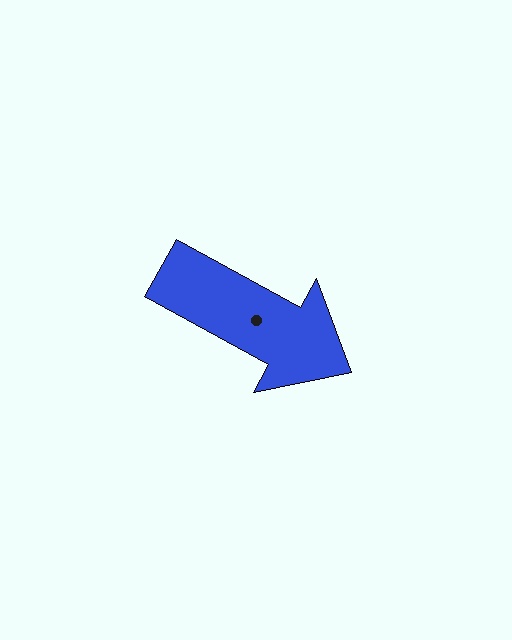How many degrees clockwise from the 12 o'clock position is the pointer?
Approximately 119 degrees.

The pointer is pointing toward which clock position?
Roughly 4 o'clock.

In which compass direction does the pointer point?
Southeast.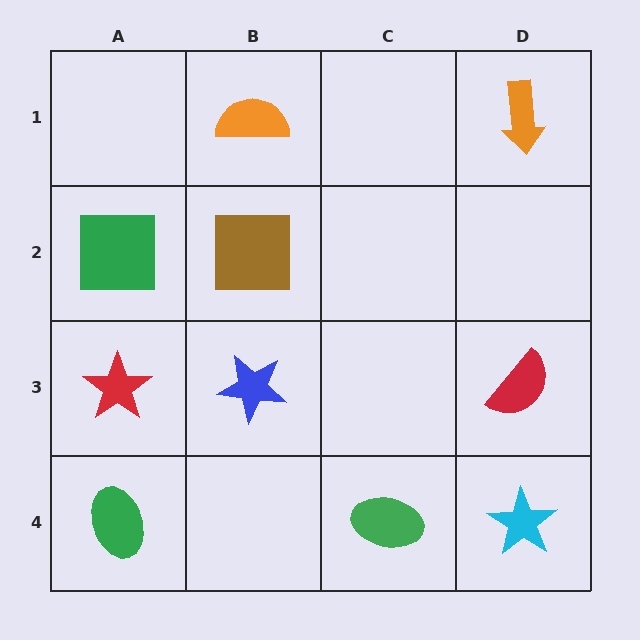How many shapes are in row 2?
2 shapes.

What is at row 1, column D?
An orange arrow.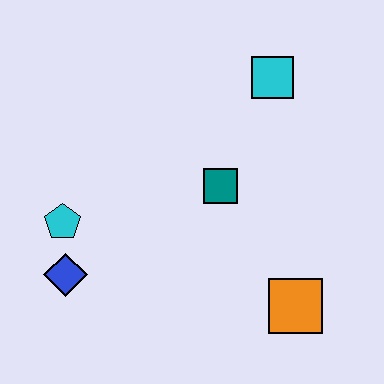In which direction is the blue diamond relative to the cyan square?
The blue diamond is to the left of the cyan square.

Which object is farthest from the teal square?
The blue diamond is farthest from the teal square.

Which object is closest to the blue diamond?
The cyan pentagon is closest to the blue diamond.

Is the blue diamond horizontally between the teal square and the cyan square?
No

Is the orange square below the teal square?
Yes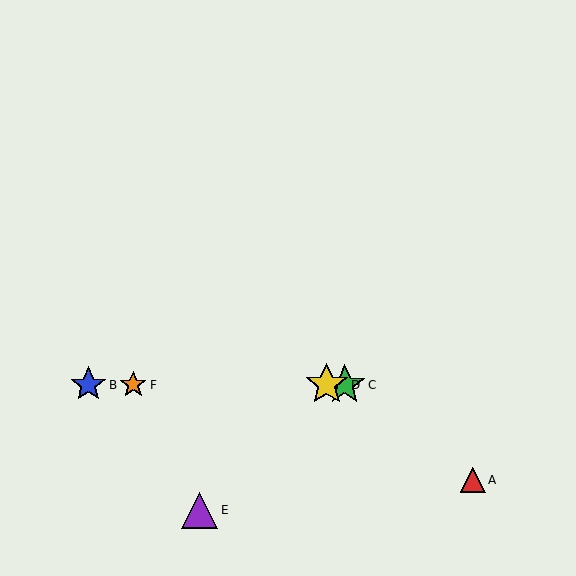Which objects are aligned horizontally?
Objects B, C, D, F are aligned horizontally.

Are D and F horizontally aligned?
Yes, both are at y≈385.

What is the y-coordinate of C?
Object C is at y≈385.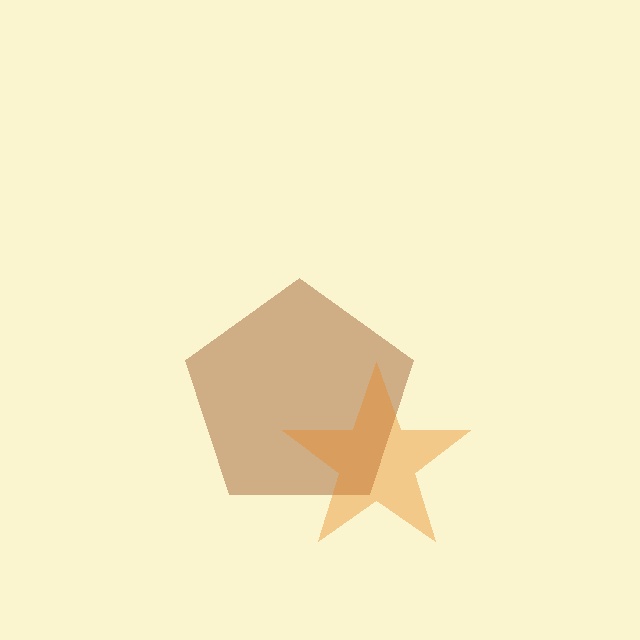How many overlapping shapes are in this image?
There are 2 overlapping shapes in the image.